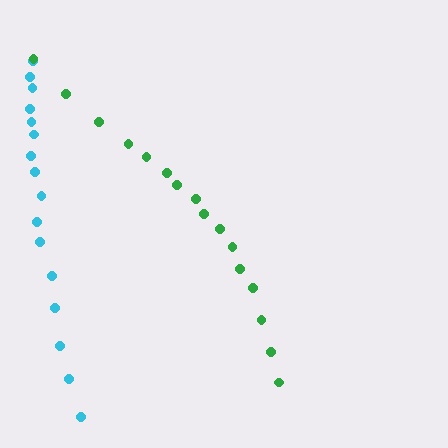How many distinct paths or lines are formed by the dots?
There are 2 distinct paths.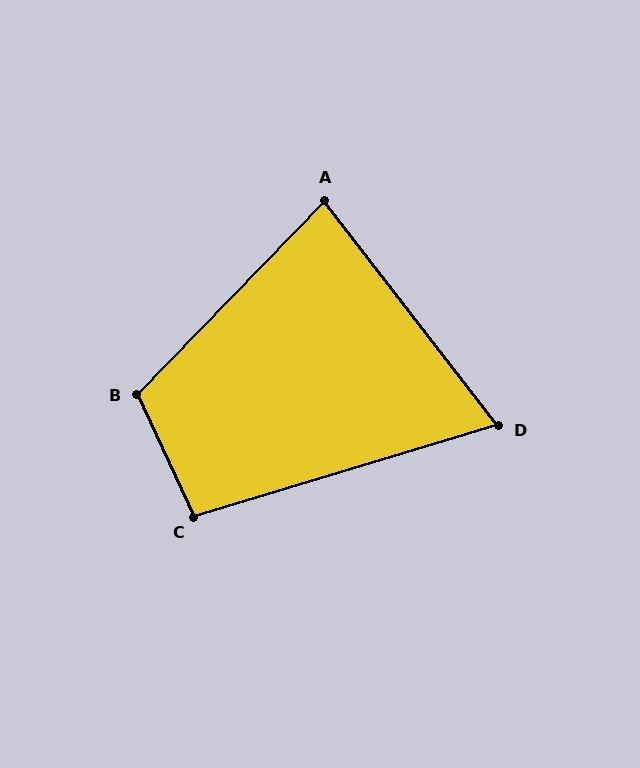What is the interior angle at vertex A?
Approximately 82 degrees (acute).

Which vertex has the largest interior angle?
B, at approximately 111 degrees.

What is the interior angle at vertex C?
Approximately 98 degrees (obtuse).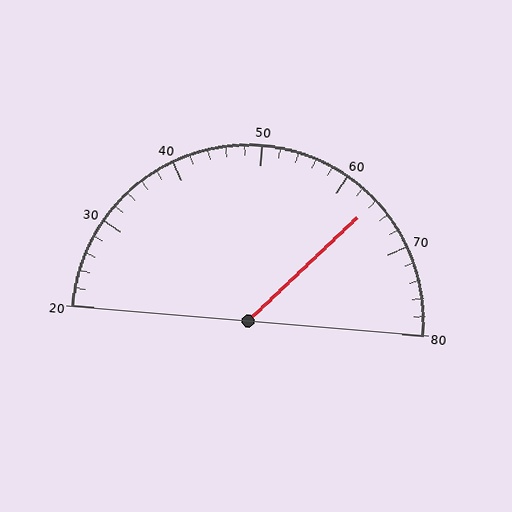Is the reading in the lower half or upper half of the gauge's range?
The reading is in the upper half of the range (20 to 80).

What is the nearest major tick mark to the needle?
The nearest major tick mark is 60.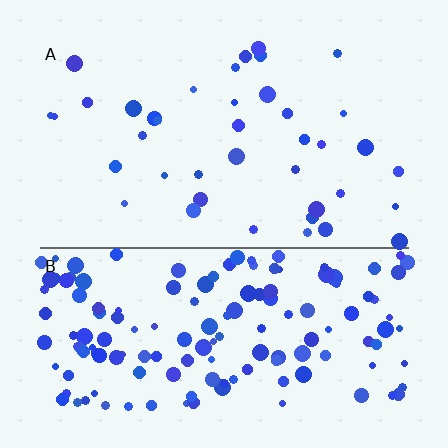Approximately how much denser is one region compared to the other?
Approximately 3.8× — region B over region A.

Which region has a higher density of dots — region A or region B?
B (the bottom).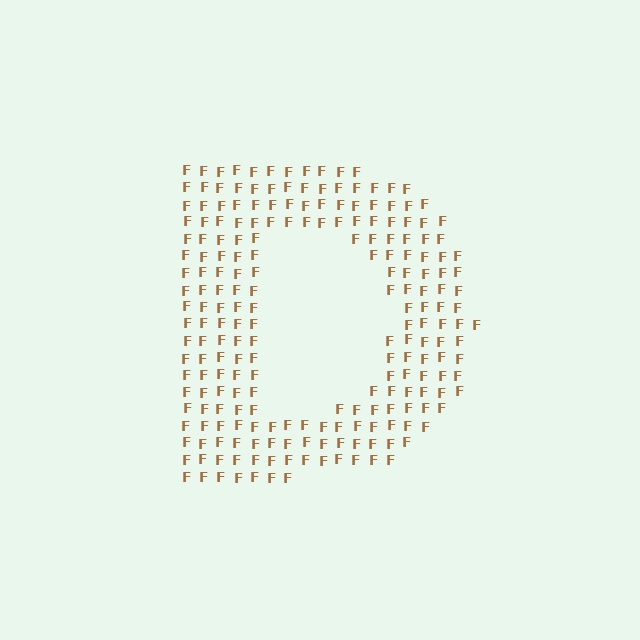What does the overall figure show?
The overall figure shows the letter D.